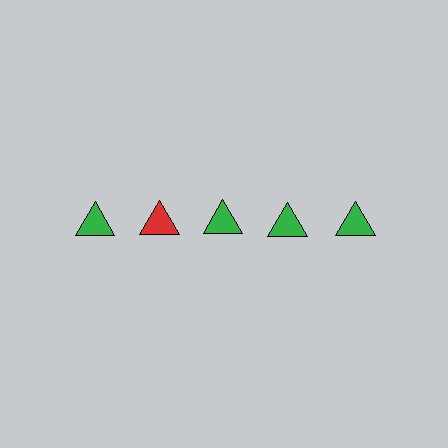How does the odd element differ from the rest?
It has a different color: red instead of green.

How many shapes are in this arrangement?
There are 5 shapes arranged in a grid pattern.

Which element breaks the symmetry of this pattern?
The red triangle in the top row, second from left column breaks the symmetry. All other shapes are green triangles.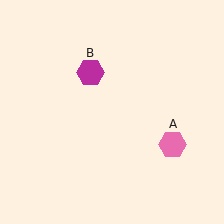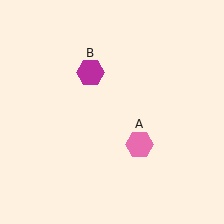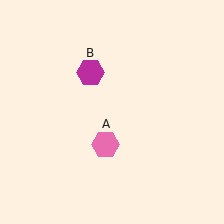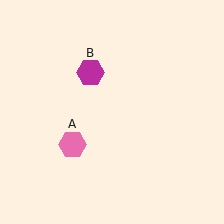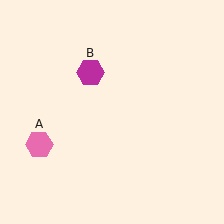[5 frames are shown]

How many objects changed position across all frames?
1 object changed position: pink hexagon (object A).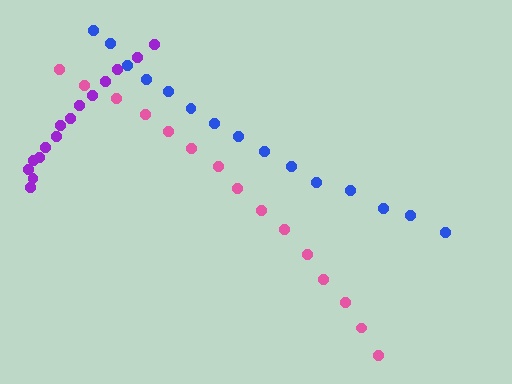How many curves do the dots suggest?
There are 3 distinct paths.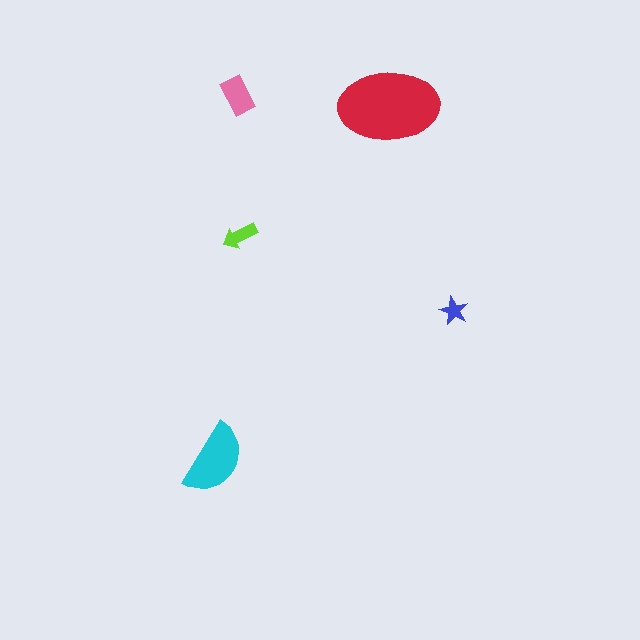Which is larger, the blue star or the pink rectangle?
The pink rectangle.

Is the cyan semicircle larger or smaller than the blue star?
Larger.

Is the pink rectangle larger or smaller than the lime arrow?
Larger.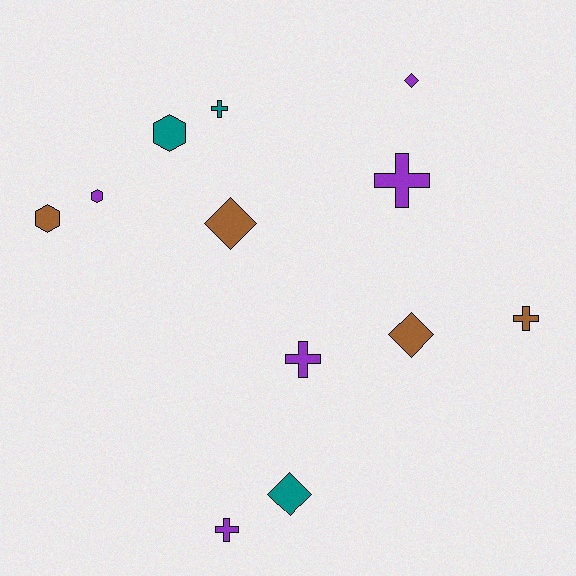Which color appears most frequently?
Purple, with 5 objects.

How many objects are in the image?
There are 12 objects.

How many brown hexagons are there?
There is 1 brown hexagon.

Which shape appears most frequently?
Cross, with 5 objects.